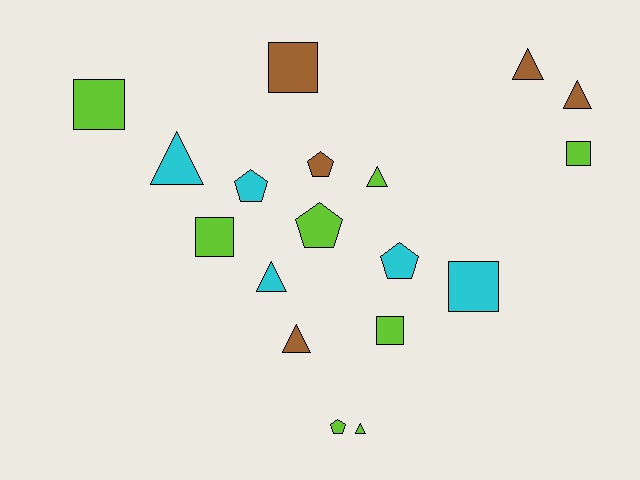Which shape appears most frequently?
Triangle, with 7 objects.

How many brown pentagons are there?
There is 1 brown pentagon.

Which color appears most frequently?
Lime, with 8 objects.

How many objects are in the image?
There are 18 objects.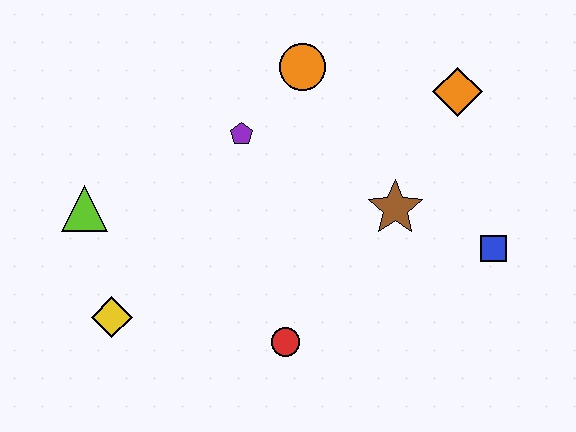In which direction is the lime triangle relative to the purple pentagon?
The lime triangle is to the left of the purple pentagon.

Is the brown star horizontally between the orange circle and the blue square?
Yes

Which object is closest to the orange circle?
The purple pentagon is closest to the orange circle.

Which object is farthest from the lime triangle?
The blue square is farthest from the lime triangle.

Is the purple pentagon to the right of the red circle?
No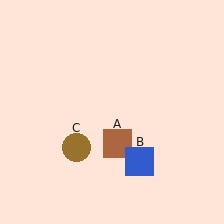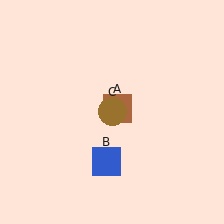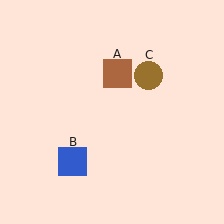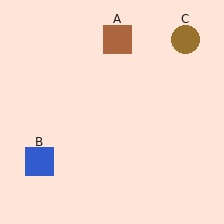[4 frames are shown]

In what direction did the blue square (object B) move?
The blue square (object B) moved left.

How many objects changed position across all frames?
3 objects changed position: brown square (object A), blue square (object B), brown circle (object C).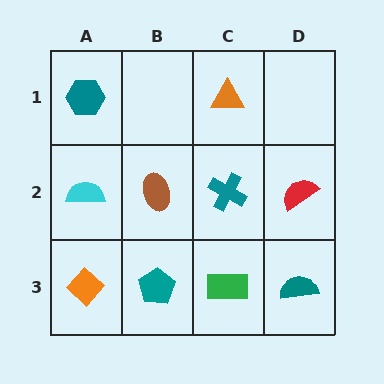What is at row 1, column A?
A teal hexagon.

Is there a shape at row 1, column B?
No, that cell is empty.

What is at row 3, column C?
A green rectangle.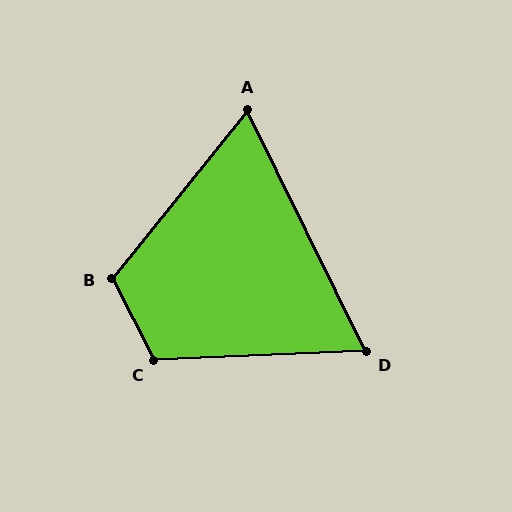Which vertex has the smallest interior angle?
A, at approximately 65 degrees.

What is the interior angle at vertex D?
Approximately 66 degrees (acute).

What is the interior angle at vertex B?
Approximately 114 degrees (obtuse).